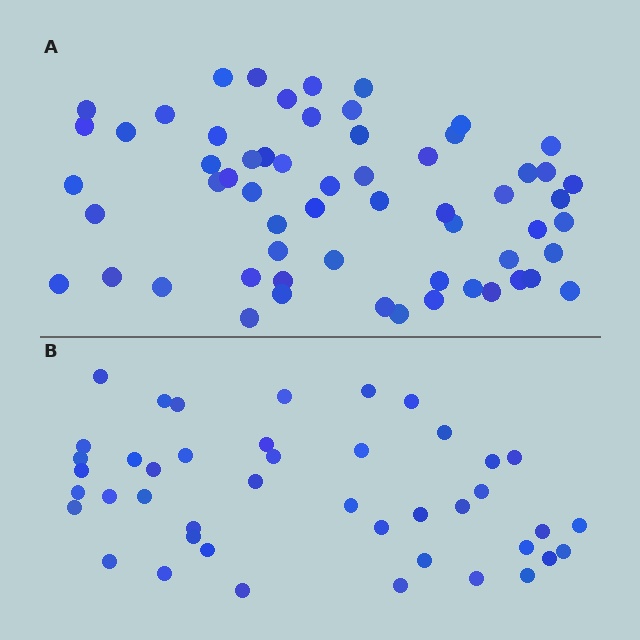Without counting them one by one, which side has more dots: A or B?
Region A (the top region) has more dots.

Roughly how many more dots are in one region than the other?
Region A has approximately 15 more dots than region B.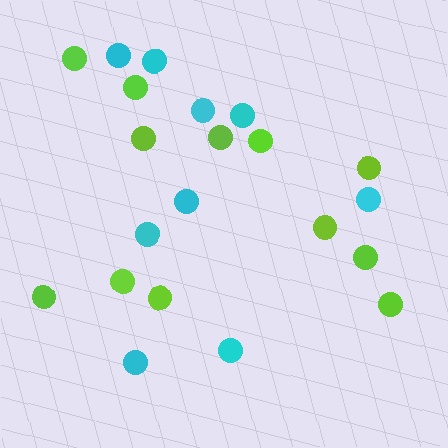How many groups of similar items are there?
There are 2 groups: one group of lime circles (12) and one group of cyan circles (9).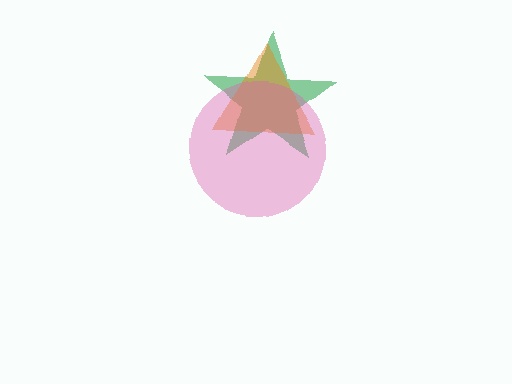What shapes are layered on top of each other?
The layered shapes are: a green star, an orange triangle, a pink circle.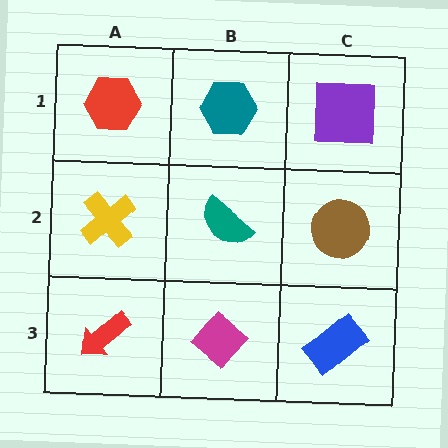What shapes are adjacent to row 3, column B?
A teal semicircle (row 2, column B), a red arrow (row 3, column A), a blue rectangle (row 3, column C).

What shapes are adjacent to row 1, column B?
A teal semicircle (row 2, column B), a red hexagon (row 1, column A), a purple square (row 1, column C).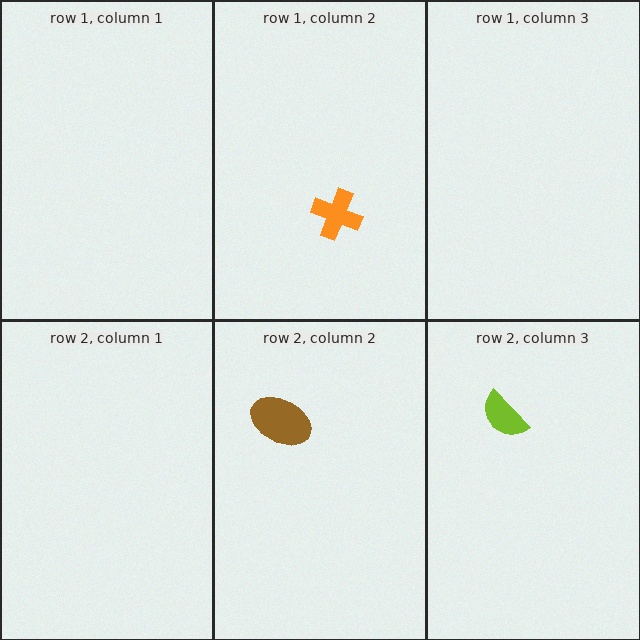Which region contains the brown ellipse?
The row 2, column 2 region.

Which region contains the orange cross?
The row 1, column 2 region.